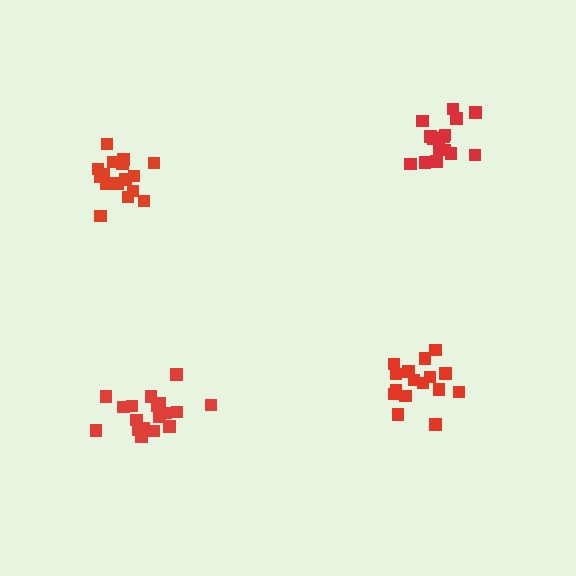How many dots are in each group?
Group 1: 20 dots, Group 2: 16 dots, Group 3: 15 dots, Group 4: 16 dots (67 total).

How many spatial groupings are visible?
There are 4 spatial groupings.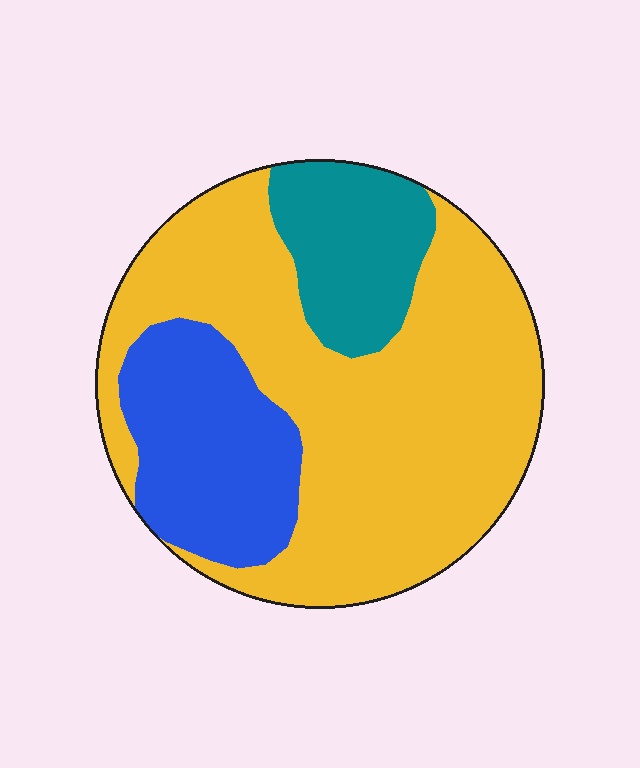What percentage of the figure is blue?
Blue covers about 20% of the figure.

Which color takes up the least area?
Teal, at roughly 15%.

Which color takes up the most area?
Yellow, at roughly 65%.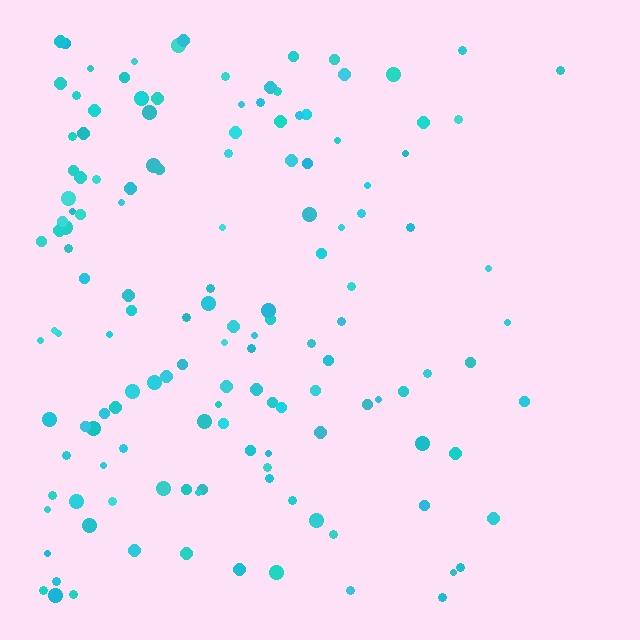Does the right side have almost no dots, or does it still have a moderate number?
Still a moderate number, just noticeably fewer than the left.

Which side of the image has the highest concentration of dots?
The left.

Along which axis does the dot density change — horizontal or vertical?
Horizontal.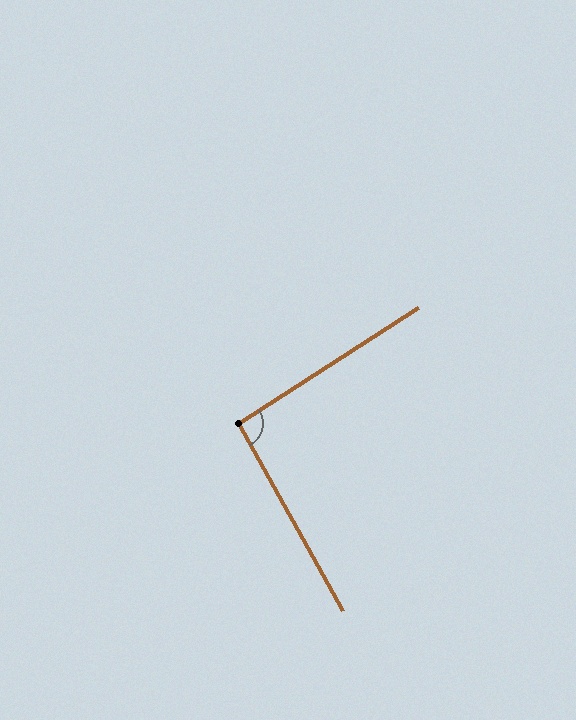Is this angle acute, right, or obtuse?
It is approximately a right angle.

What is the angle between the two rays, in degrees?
Approximately 94 degrees.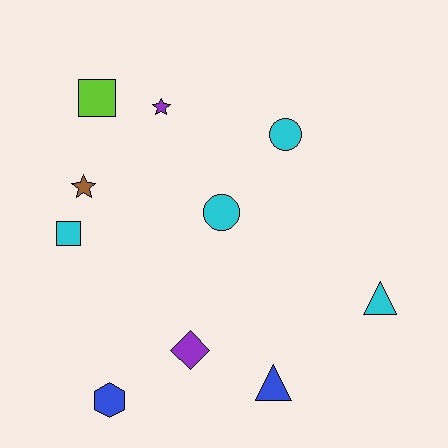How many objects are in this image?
There are 10 objects.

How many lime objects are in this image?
There is 1 lime object.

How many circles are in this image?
There are 2 circles.